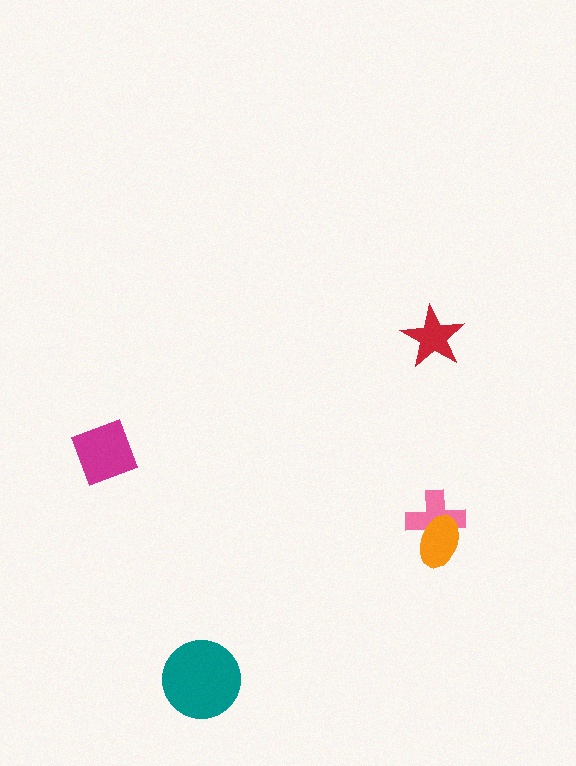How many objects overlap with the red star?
0 objects overlap with the red star.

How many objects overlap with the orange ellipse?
1 object overlaps with the orange ellipse.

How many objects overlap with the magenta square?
0 objects overlap with the magenta square.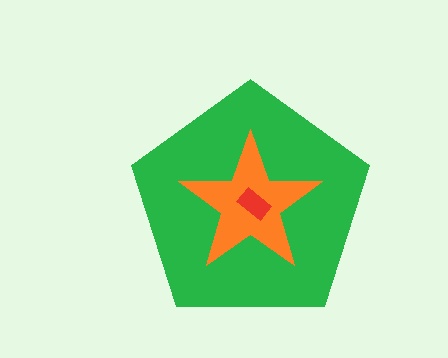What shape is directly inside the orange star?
The red rectangle.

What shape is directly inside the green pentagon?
The orange star.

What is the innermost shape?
The red rectangle.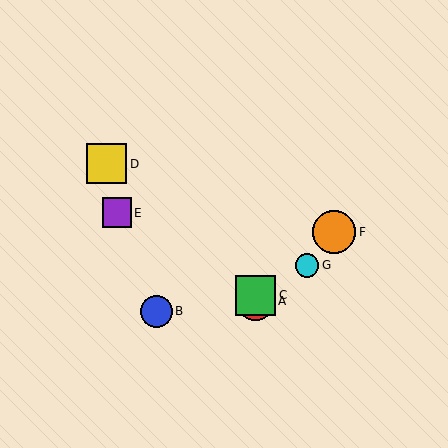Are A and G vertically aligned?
No, A is at x≈256 and G is at x≈307.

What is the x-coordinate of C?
Object C is at x≈256.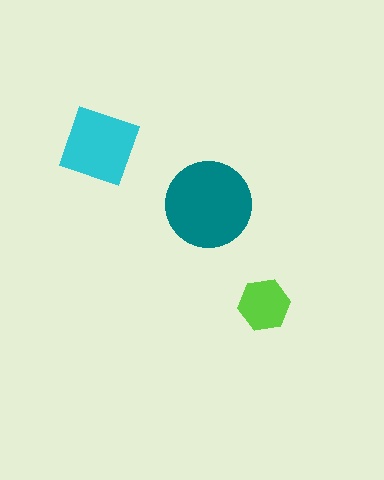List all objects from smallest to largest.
The lime hexagon, the cyan diamond, the teal circle.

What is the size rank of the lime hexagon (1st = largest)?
3rd.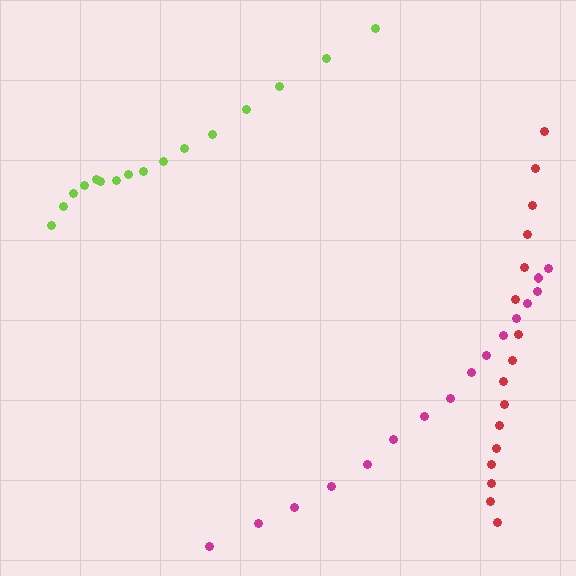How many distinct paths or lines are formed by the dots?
There are 3 distinct paths.